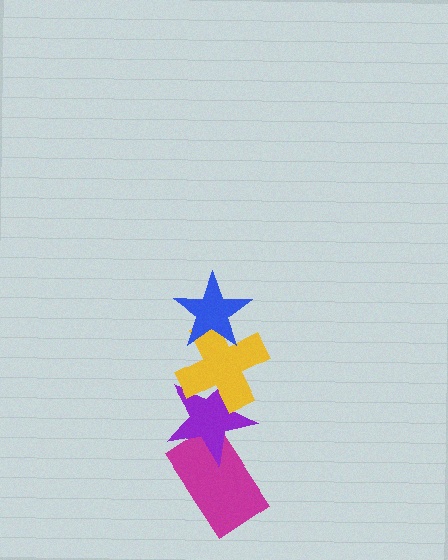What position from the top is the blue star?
The blue star is 1st from the top.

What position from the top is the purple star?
The purple star is 3rd from the top.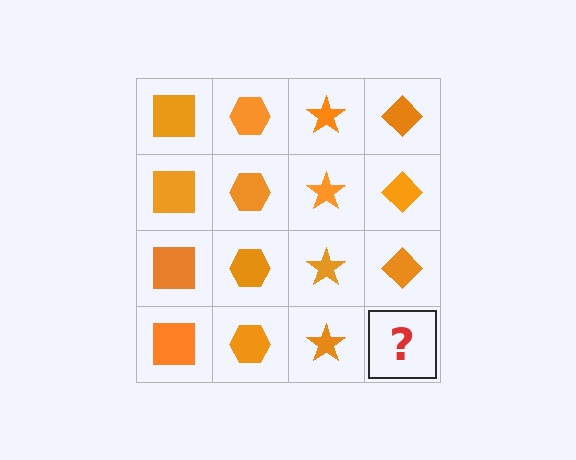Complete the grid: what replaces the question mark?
The question mark should be replaced with an orange diamond.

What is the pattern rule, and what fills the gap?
The rule is that each column has a consistent shape. The gap should be filled with an orange diamond.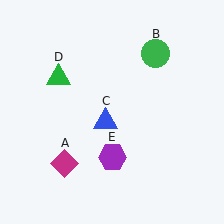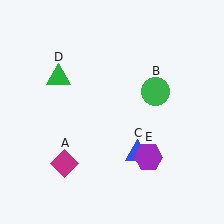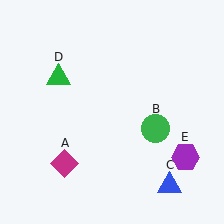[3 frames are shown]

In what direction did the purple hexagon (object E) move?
The purple hexagon (object E) moved right.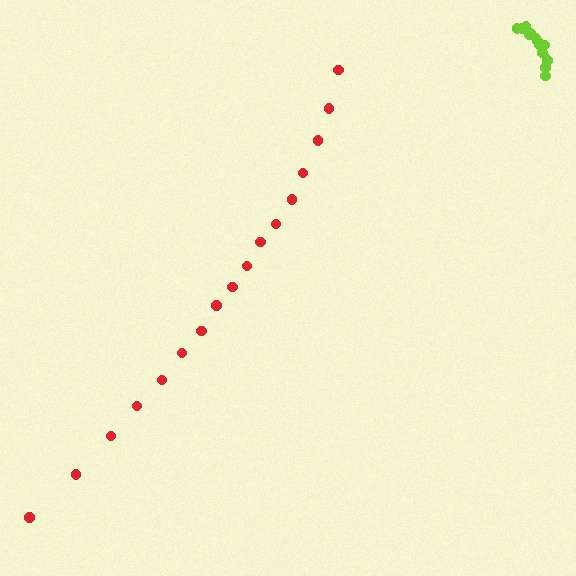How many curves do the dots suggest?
There are 2 distinct paths.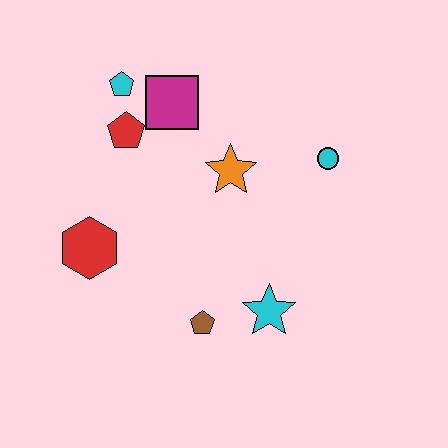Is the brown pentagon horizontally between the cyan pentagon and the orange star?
Yes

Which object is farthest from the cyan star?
The cyan pentagon is farthest from the cyan star.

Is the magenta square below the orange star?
No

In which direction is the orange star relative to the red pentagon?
The orange star is to the right of the red pentagon.